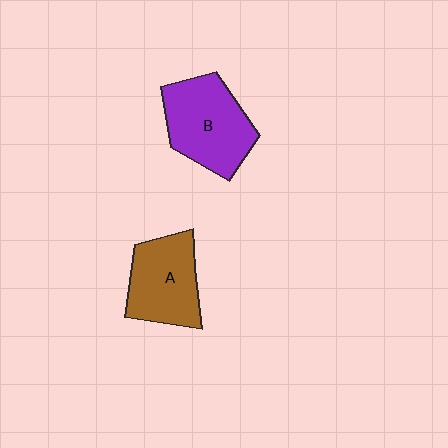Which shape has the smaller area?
Shape A (brown).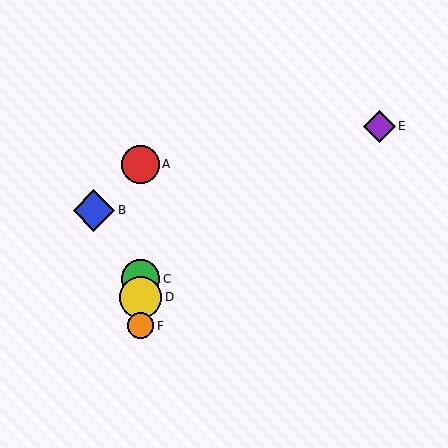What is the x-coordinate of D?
Object D is at x≈141.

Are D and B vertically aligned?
No, D is at x≈141 and B is at x≈94.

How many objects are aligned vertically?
4 objects (A, C, D, F) are aligned vertically.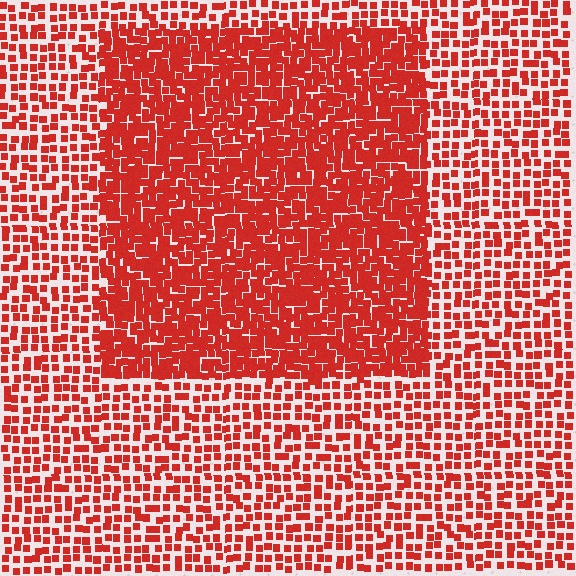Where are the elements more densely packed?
The elements are more densely packed inside the rectangle boundary.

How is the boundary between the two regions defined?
The boundary is defined by a change in element density (approximately 2.0x ratio). All elements are the same color, size, and shape.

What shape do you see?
I see a rectangle.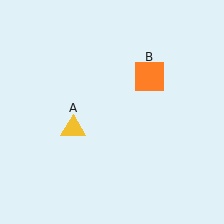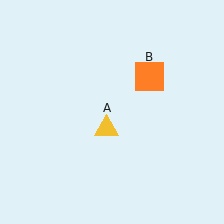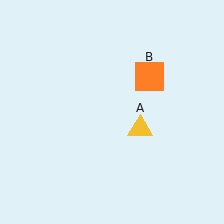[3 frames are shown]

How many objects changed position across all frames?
1 object changed position: yellow triangle (object A).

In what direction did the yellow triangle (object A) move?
The yellow triangle (object A) moved right.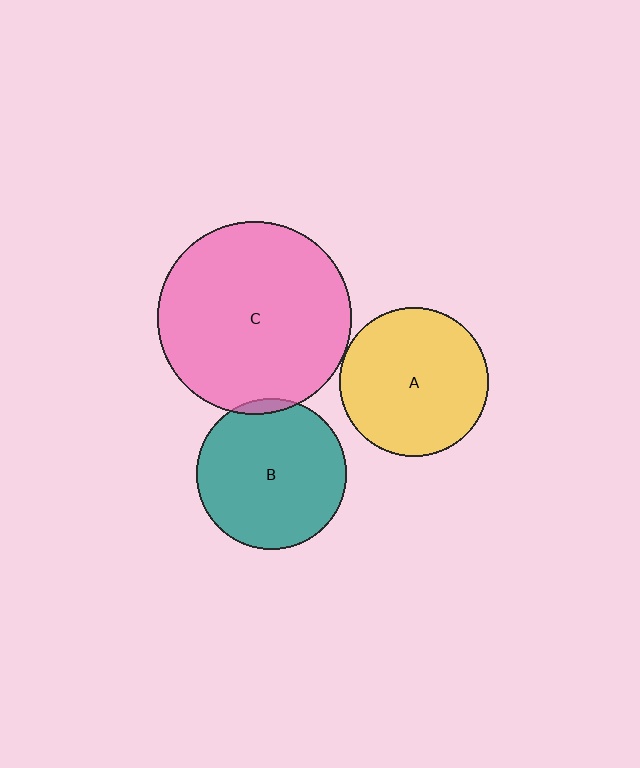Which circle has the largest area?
Circle C (pink).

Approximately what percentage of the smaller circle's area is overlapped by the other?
Approximately 5%.